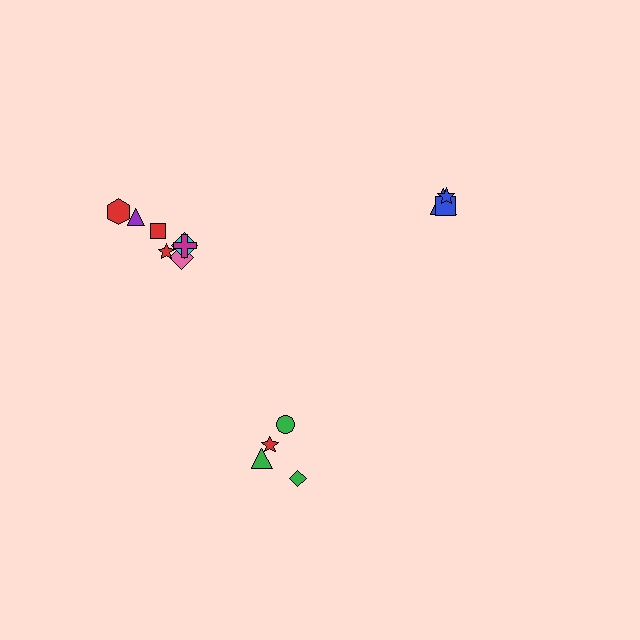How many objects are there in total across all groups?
There are 14 objects.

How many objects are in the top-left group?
There are 7 objects.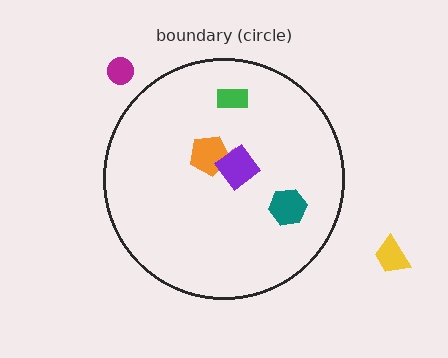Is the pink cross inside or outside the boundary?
Inside.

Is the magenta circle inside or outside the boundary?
Outside.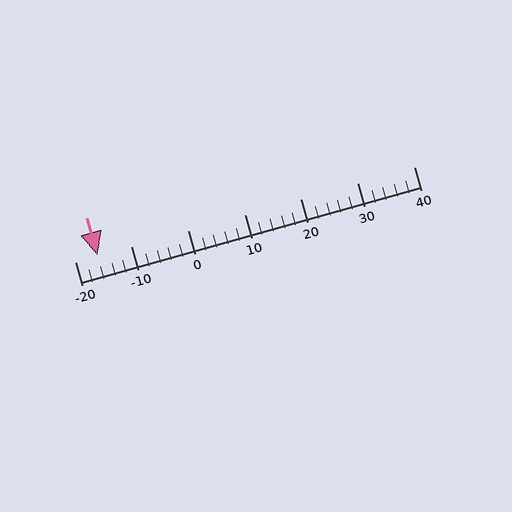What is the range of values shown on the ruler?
The ruler shows values from -20 to 40.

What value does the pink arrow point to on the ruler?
The pink arrow points to approximately -16.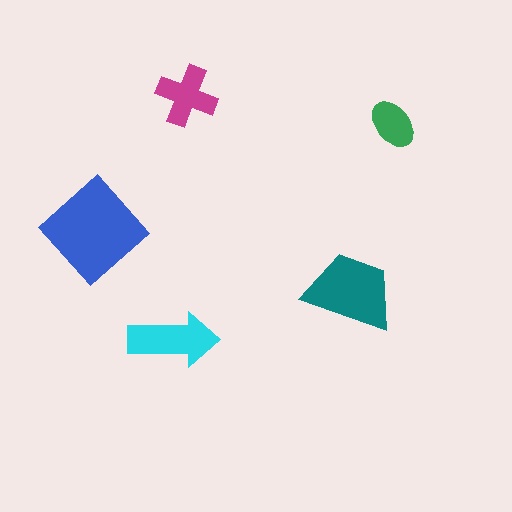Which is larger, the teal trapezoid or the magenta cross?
The teal trapezoid.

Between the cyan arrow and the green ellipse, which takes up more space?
The cyan arrow.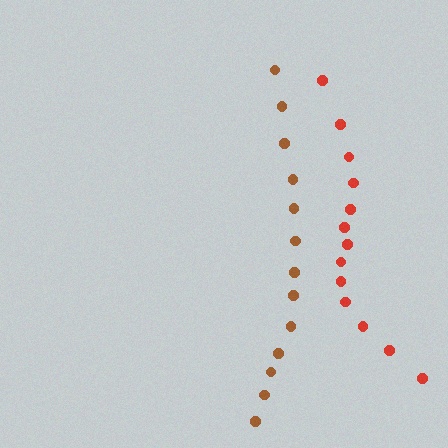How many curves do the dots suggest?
There are 2 distinct paths.